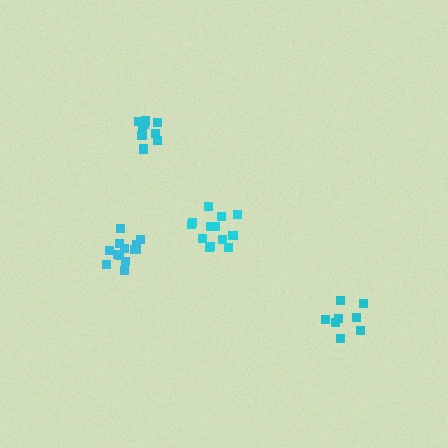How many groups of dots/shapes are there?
There are 4 groups.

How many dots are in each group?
Group 1: 8 dots, Group 2: 13 dots, Group 3: 13 dots, Group 4: 9 dots (43 total).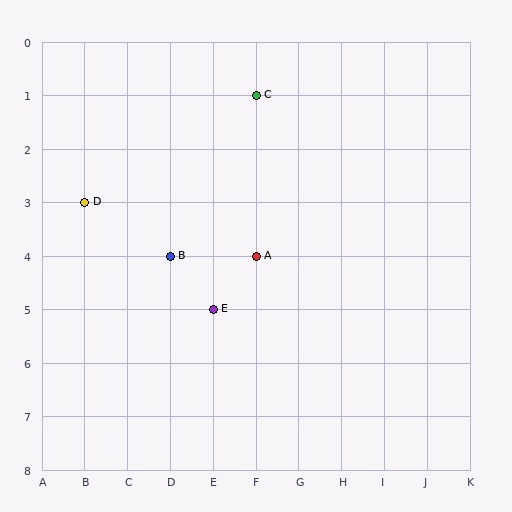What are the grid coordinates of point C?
Point C is at grid coordinates (F, 1).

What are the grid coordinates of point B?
Point B is at grid coordinates (D, 4).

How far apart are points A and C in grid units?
Points A and C are 3 rows apart.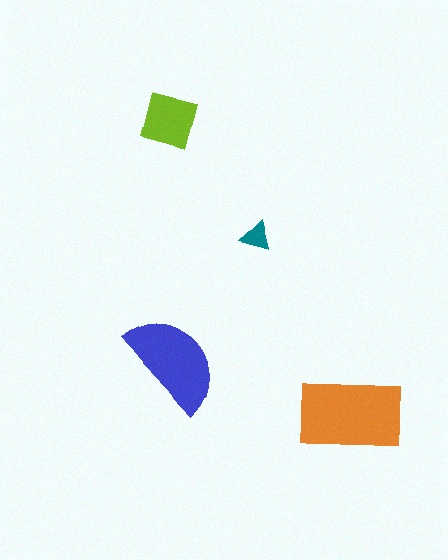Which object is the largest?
The orange rectangle.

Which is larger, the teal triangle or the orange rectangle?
The orange rectangle.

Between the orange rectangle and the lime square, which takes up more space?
The orange rectangle.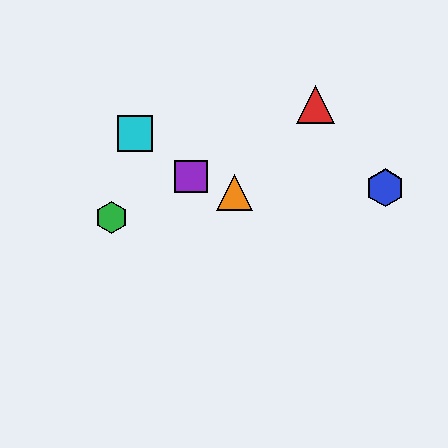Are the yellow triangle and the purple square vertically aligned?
Yes, both are at x≈191.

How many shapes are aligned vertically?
2 shapes (the yellow triangle, the purple square) are aligned vertically.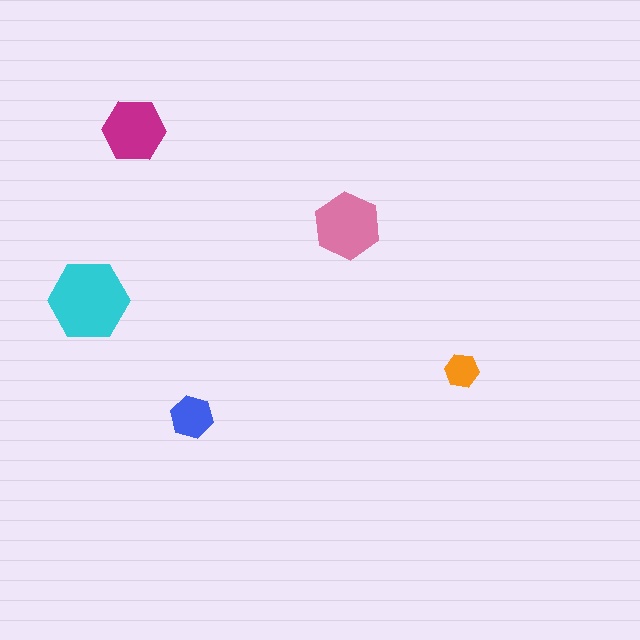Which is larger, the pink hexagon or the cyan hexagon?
The cyan one.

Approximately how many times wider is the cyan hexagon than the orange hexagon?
About 2.5 times wider.